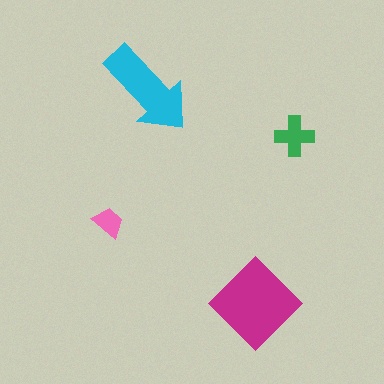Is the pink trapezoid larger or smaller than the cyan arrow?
Smaller.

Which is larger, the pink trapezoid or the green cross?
The green cross.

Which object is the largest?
The magenta diamond.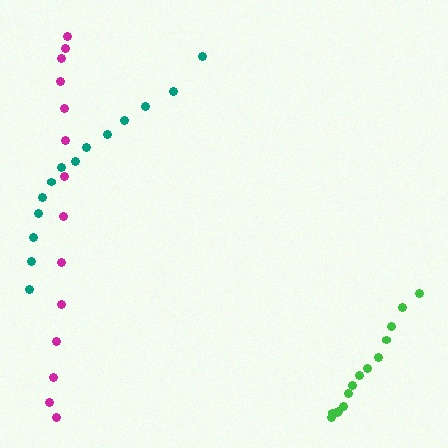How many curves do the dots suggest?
There are 3 distinct paths.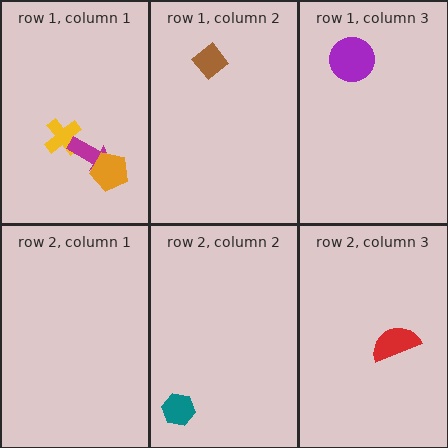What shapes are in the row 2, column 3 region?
The red semicircle.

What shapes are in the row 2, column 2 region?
The teal hexagon.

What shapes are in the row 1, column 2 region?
The brown diamond.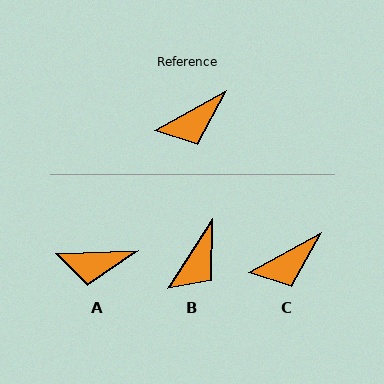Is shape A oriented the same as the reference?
No, it is off by about 27 degrees.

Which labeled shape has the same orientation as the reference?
C.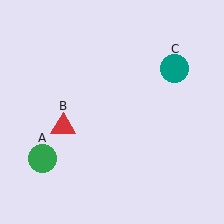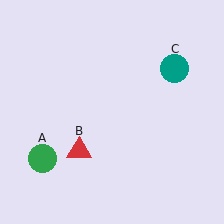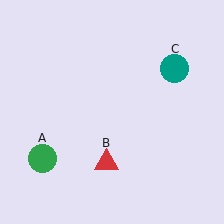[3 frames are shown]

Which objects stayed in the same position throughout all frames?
Green circle (object A) and teal circle (object C) remained stationary.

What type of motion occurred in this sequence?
The red triangle (object B) rotated counterclockwise around the center of the scene.